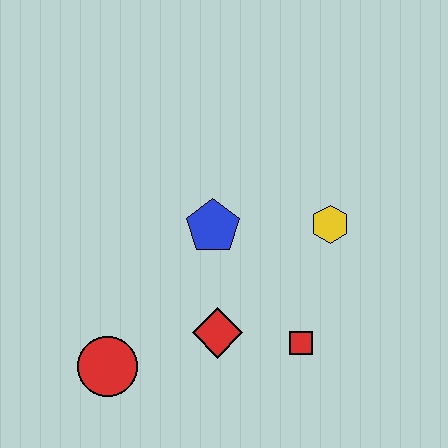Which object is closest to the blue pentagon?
The red diamond is closest to the blue pentagon.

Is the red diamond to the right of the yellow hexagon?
No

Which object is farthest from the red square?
The red circle is farthest from the red square.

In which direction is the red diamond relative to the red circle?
The red diamond is to the right of the red circle.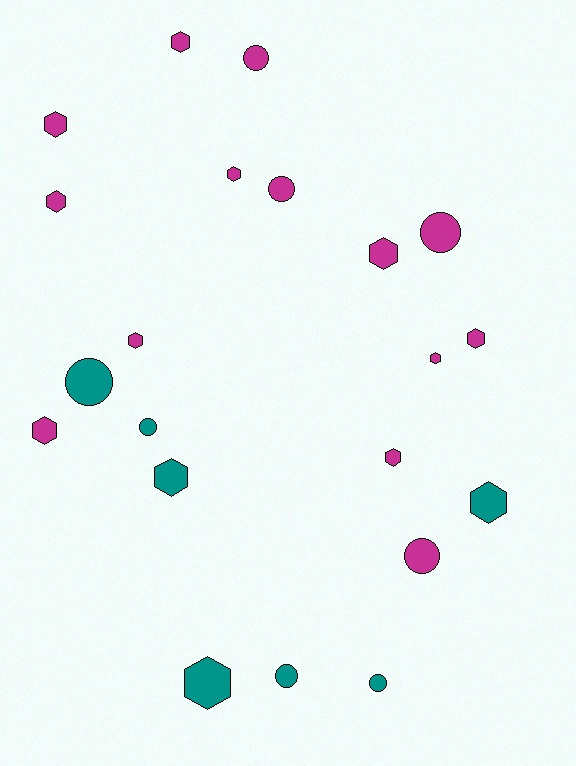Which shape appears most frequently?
Hexagon, with 13 objects.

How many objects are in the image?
There are 21 objects.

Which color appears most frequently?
Magenta, with 14 objects.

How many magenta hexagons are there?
There are 10 magenta hexagons.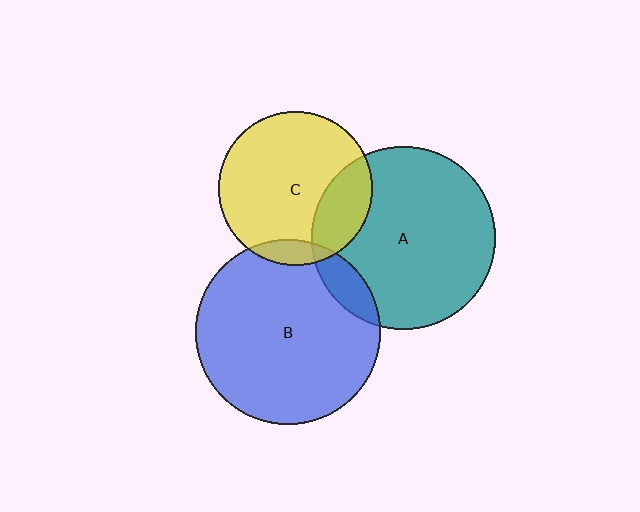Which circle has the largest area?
Circle B (blue).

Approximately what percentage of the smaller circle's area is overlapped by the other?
Approximately 10%.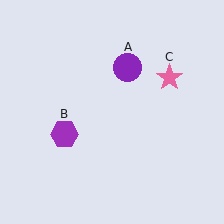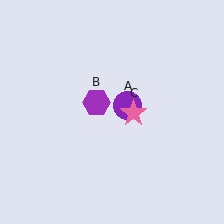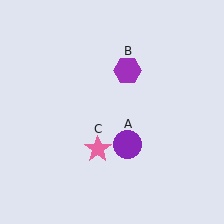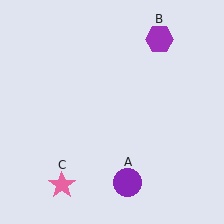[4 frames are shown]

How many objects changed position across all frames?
3 objects changed position: purple circle (object A), purple hexagon (object B), pink star (object C).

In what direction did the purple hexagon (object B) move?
The purple hexagon (object B) moved up and to the right.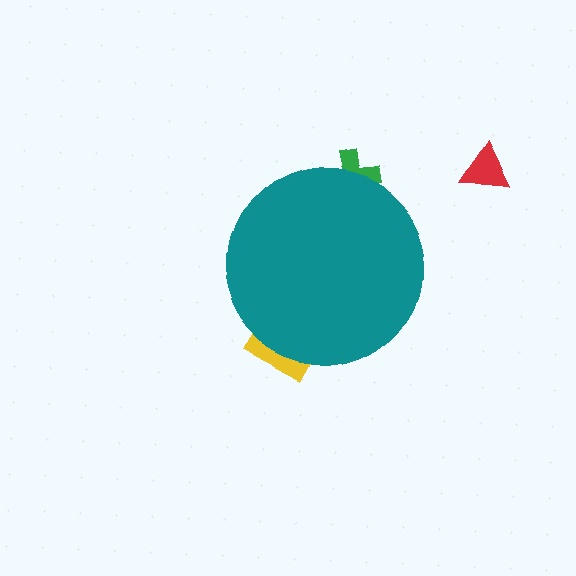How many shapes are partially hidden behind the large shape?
2 shapes are partially hidden.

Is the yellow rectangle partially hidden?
Yes, the yellow rectangle is partially hidden behind the teal circle.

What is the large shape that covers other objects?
A teal circle.